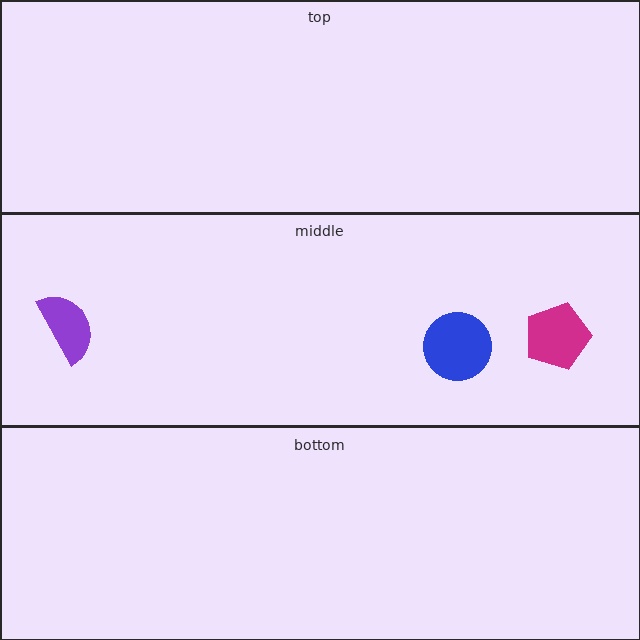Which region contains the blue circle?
The middle region.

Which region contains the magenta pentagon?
The middle region.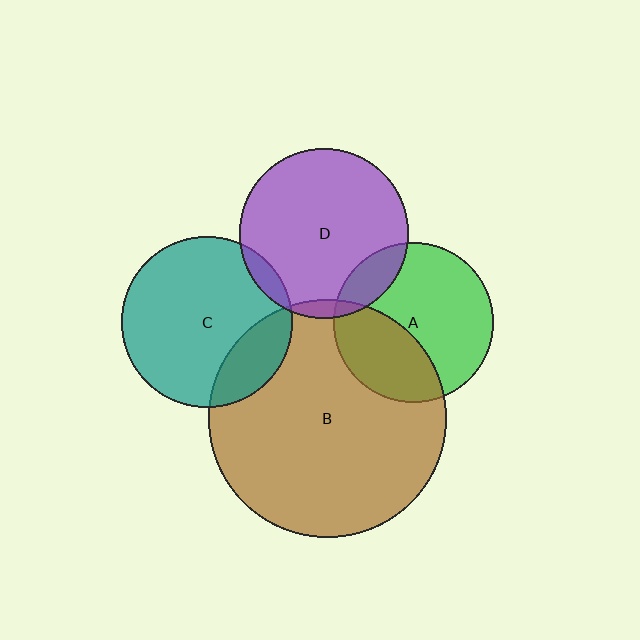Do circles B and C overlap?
Yes.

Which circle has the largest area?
Circle B (brown).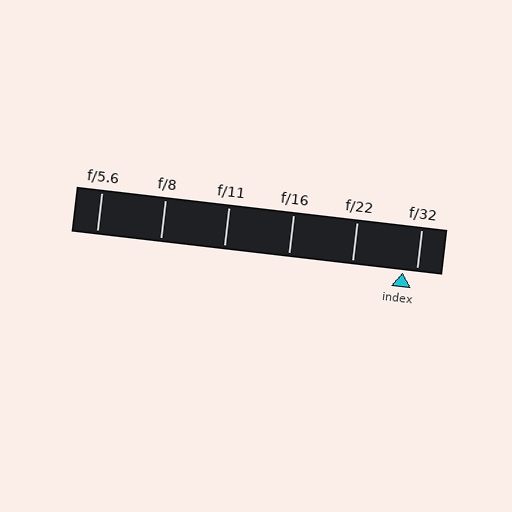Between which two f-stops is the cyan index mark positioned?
The index mark is between f/22 and f/32.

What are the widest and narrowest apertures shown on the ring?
The widest aperture shown is f/5.6 and the narrowest is f/32.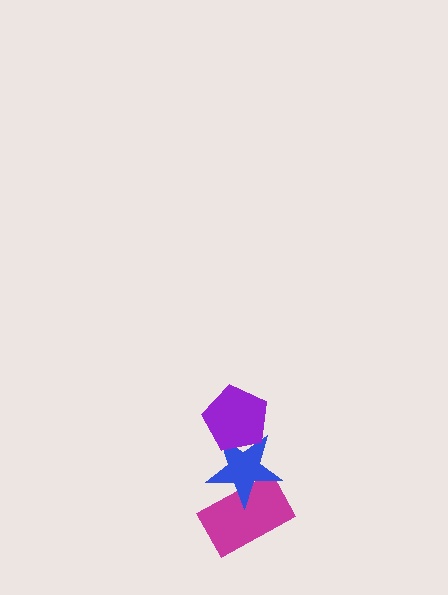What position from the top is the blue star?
The blue star is 2nd from the top.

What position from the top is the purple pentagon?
The purple pentagon is 1st from the top.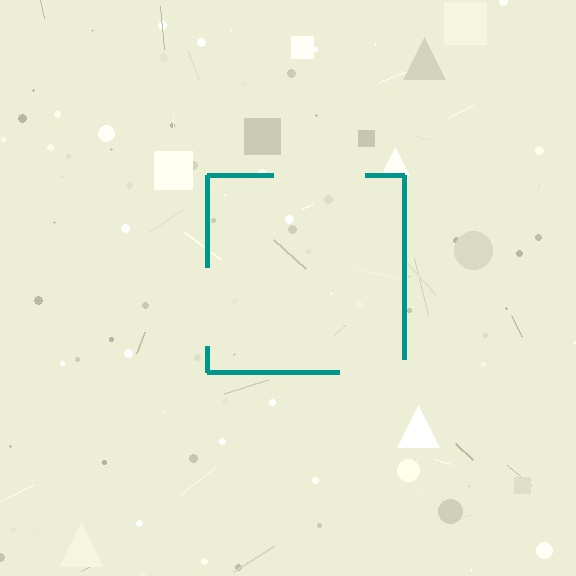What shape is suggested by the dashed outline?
The dashed outline suggests a square.